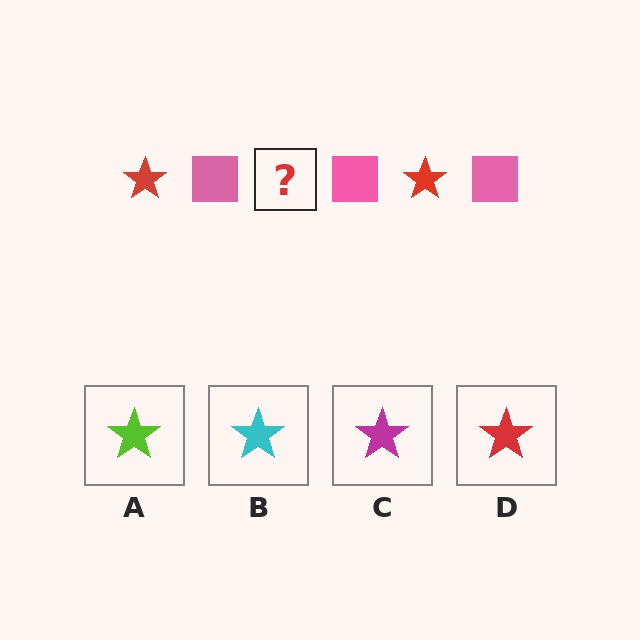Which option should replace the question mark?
Option D.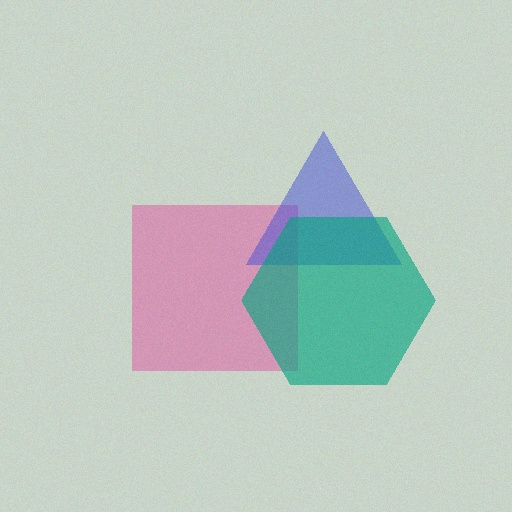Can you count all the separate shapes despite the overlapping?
Yes, there are 3 separate shapes.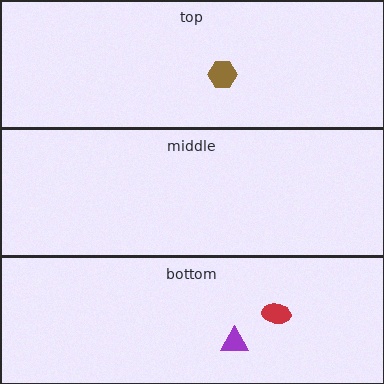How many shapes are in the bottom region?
2.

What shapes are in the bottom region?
The purple triangle, the red ellipse.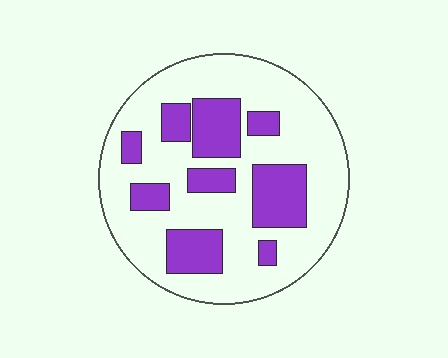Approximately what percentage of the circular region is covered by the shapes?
Approximately 30%.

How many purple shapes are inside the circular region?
9.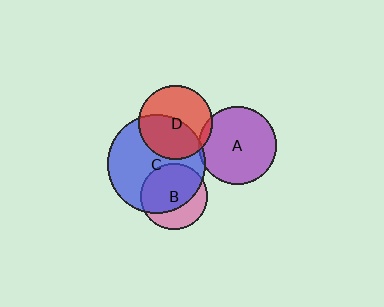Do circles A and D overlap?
Yes.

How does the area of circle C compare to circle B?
Approximately 2.2 times.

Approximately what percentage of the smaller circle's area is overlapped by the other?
Approximately 5%.